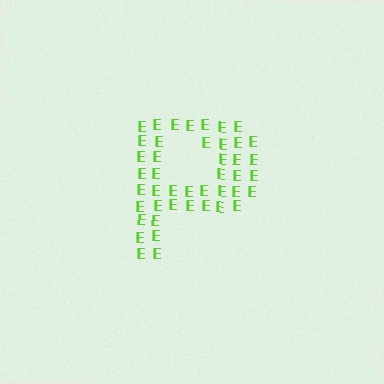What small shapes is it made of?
It is made of small letter E's.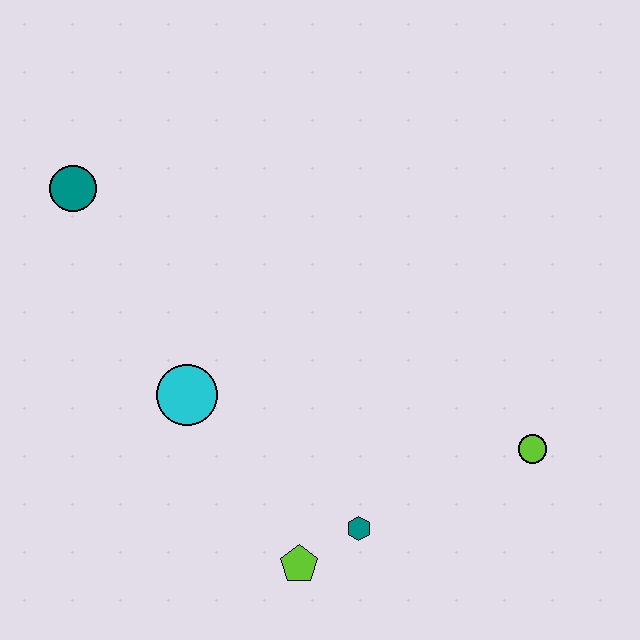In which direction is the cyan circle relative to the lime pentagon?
The cyan circle is above the lime pentagon.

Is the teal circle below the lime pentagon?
No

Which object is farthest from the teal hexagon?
The teal circle is farthest from the teal hexagon.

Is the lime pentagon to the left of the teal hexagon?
Yes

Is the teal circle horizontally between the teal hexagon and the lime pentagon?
No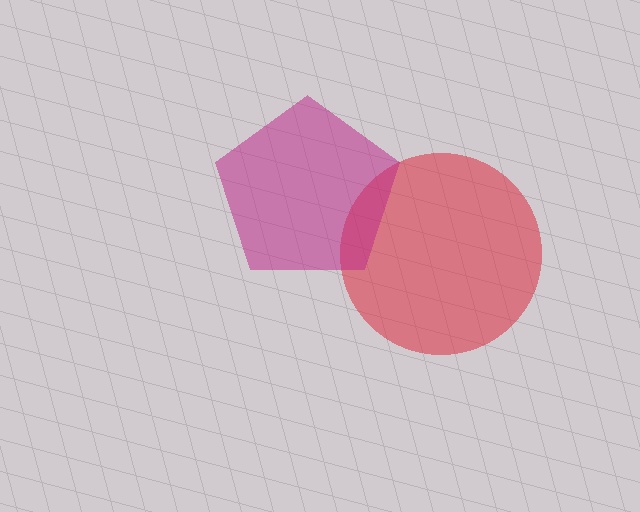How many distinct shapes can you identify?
There are 2 distinct shapes: a red circle, a magenta pentagon.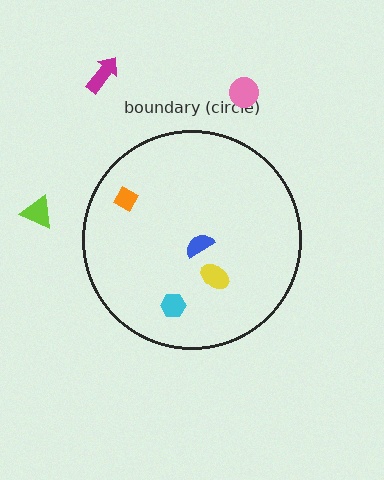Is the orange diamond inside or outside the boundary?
Inside.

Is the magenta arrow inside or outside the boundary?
Outside.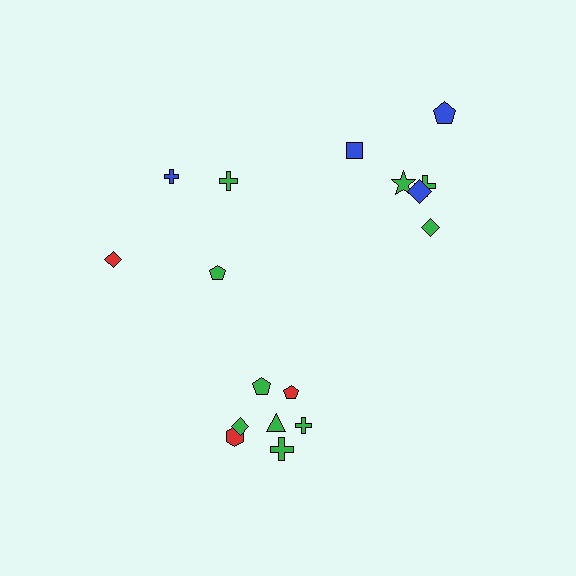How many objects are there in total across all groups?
There are 17 objects.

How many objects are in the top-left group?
There are 4 objects.